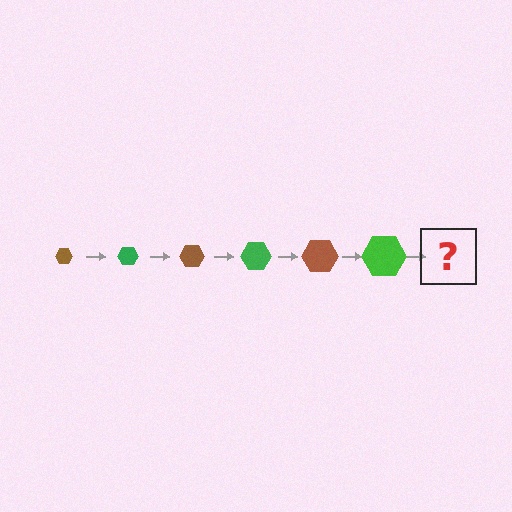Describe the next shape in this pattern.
It should be a brown hexagon, larger than the previous one.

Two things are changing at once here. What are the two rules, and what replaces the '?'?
The two rules are that the hexagon grows larger each step and the color cycles through brown and green. The '?' should be a brown hexagon, larger than the previous one.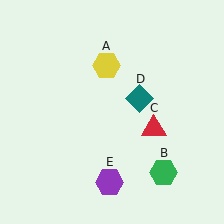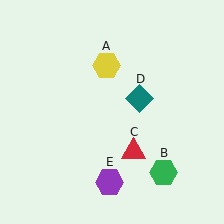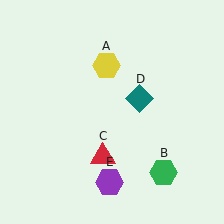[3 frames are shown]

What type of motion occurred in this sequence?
The red triangle (object C) rotated clockwise around the center of the scene.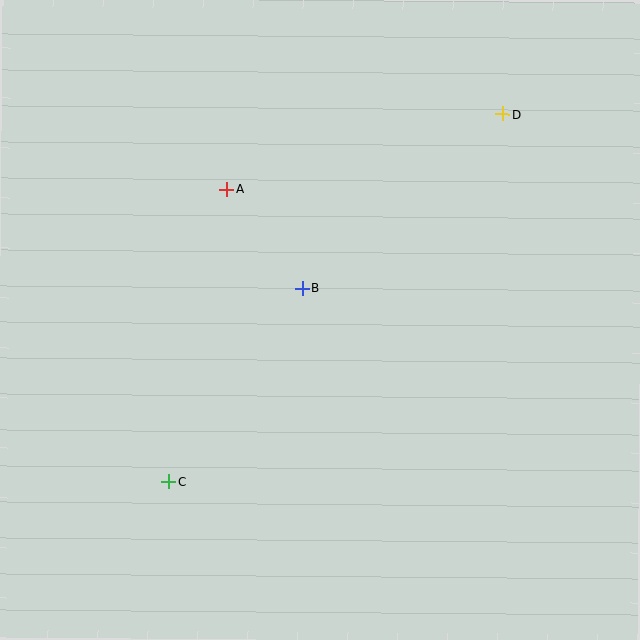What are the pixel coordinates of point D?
Point D is at (502, 114).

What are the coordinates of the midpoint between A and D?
The midpoint between A and D is at (365, 152).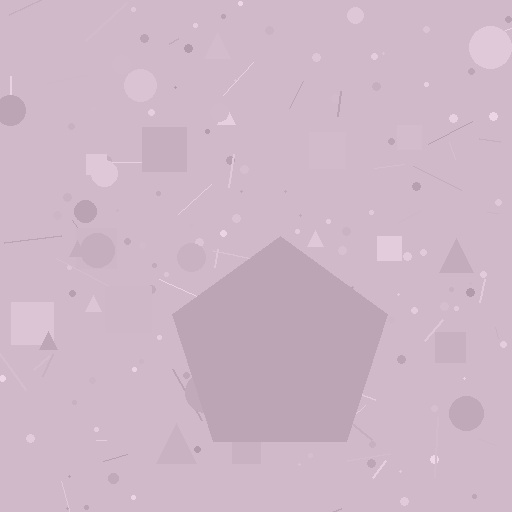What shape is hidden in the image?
A pentagon is hidden in the image.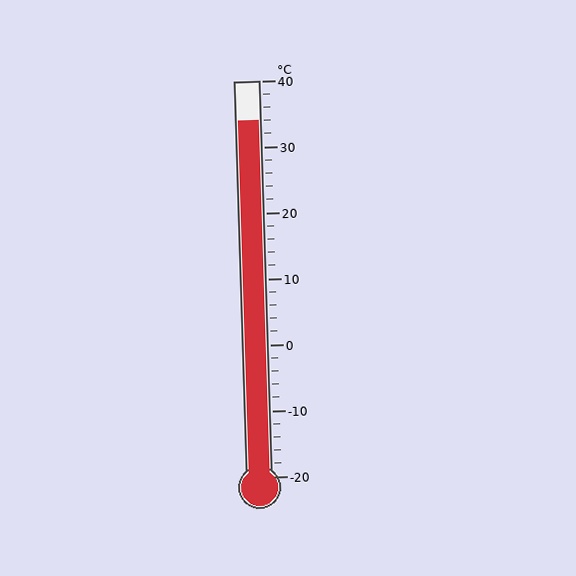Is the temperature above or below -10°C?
The temperature is above -10°C.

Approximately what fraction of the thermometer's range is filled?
The thermometer is filled to approximately 90% of its range.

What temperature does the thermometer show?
The thermometer shows approximately 34°C.